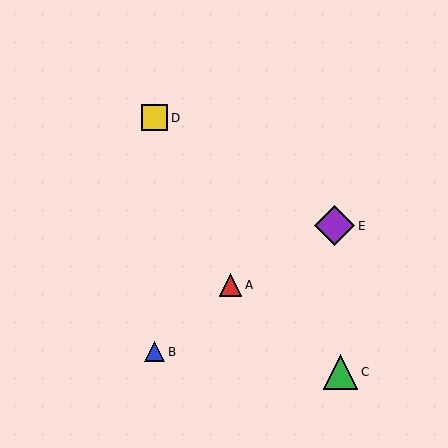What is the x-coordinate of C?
Object C is at x≈340.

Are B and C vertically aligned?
No, B is at x≈155 and C is at x≈340.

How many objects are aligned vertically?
2 objects (B, D) are aligned vertically.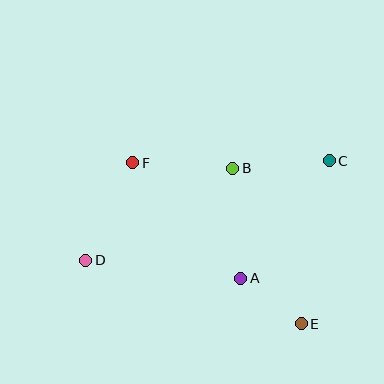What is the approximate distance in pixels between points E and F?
The distance between E and F is approximately 233 pixels.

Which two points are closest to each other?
Points A and E are closest to each other.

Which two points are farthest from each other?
Points C and D are farthest from each other.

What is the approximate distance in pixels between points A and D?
The distance between A and D is approximately 156 pixels.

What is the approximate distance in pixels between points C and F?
The distance between C and F is approximately 196 pixels.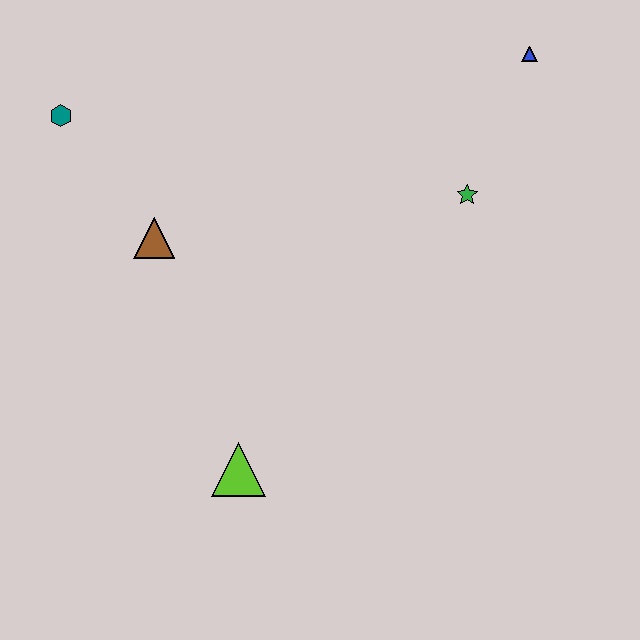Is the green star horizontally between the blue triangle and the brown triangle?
Yes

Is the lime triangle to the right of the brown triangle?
Yes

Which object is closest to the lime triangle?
The brown triangle is closest to the lime triangle.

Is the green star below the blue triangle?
Yes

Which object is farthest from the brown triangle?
The blue triangle is farthest from the brown triangle.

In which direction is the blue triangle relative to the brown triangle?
The blue triangle is to the right of the brown triangle.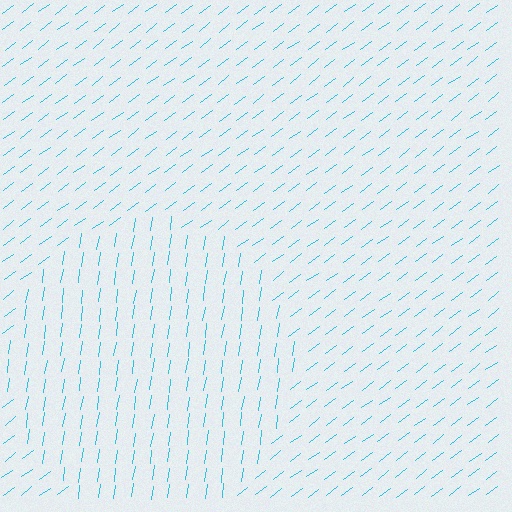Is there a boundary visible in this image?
Yes, there is a texture boundary formed by a change in line orientation.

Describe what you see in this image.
The image is filled with small cyan line segments. A circle region in the image has lines oriented differently from the surrounding lines, creating a visible texture boundary.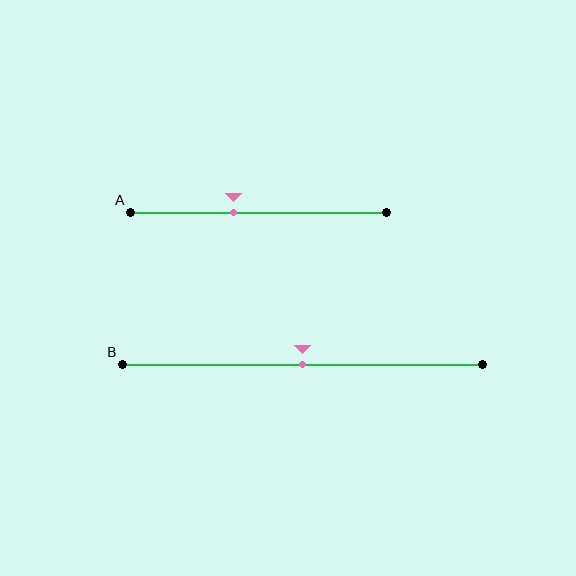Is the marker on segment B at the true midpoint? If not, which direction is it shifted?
Yes, the marker on segment B is at the true midpoint.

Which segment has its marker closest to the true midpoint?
Segment B has its marker closest to the true midpoint.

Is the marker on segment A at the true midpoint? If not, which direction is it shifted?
No, the marker on segment A is shifted to the left by about 10% of the segment length.